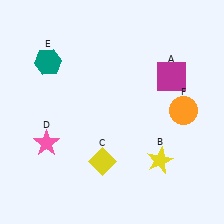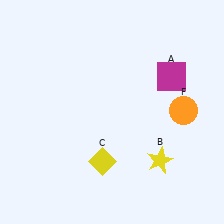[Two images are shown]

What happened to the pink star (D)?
The pink star (D) was removed in Image 2. It was in the bottom-left area of Image 1.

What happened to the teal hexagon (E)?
The teal hexagon (E) was removed in Image 2. It was in the top-left area of Image 1.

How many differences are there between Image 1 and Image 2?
There are 2 differences between the two images.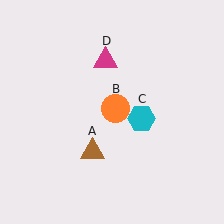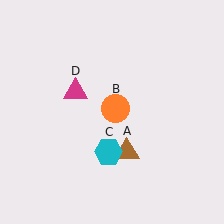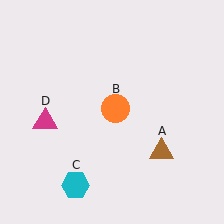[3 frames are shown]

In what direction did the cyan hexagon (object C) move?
The cyan hexagon (object C) moved down and to the left.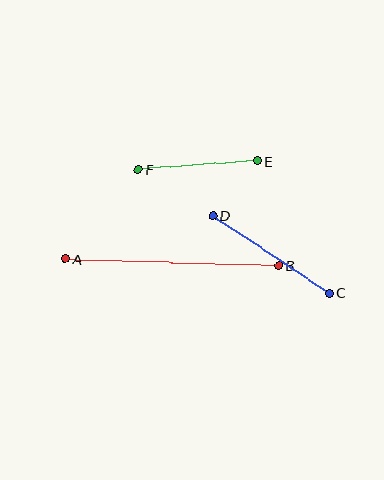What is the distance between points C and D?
The distance is approximately 140 pixels.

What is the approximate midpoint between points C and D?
The midpoint is at approximately (271, 254) pixels.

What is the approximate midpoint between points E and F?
The midpoint is at approximately (198, 165) pixels.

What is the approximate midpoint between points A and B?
The midpoint is at approximately (172, 262) pixels.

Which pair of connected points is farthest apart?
Points A and B are farthest apart.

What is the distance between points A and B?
The distance is approximately 213 pixels.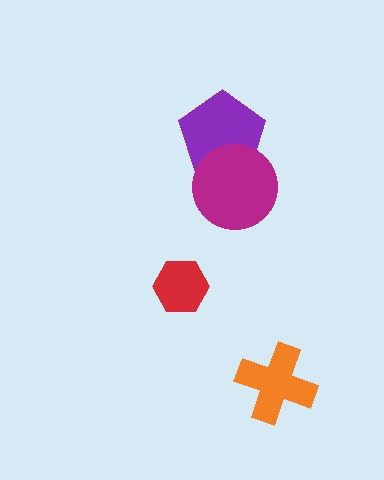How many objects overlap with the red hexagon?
0 objects overlap with the red hexagon.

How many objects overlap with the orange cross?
0 objects overlap with the orange cross.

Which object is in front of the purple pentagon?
The magenta circle is in front of the purple pentagon.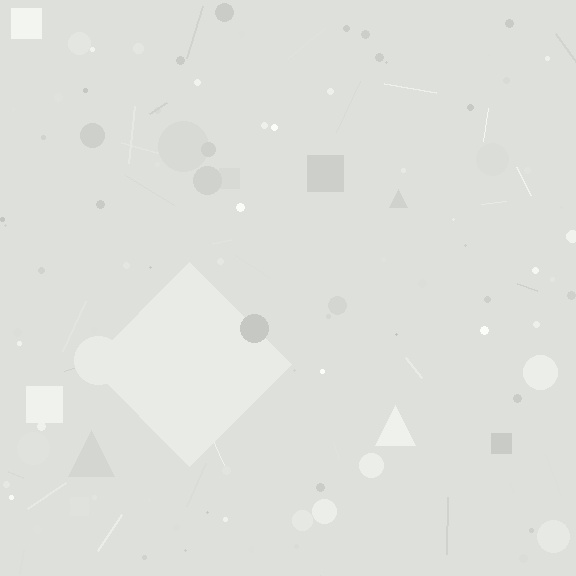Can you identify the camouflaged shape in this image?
The camouflaged shape is a diamond.